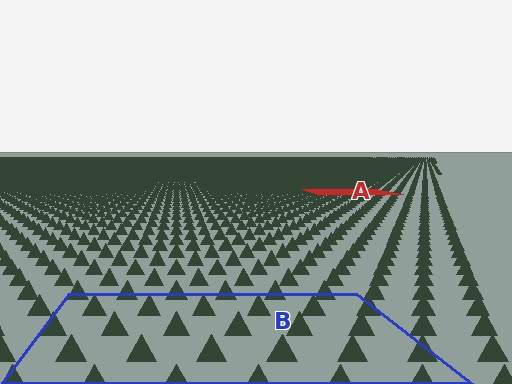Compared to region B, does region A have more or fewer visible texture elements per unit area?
Region A has more texture elements per unit area — they are packed more densely because it is farther away.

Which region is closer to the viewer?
Region B is closer. The texture elements there are larger and more spread out.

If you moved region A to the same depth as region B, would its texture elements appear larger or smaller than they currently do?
They would appear larger. At a closer depth, the same texture elements are projected at a bigger on-screen size.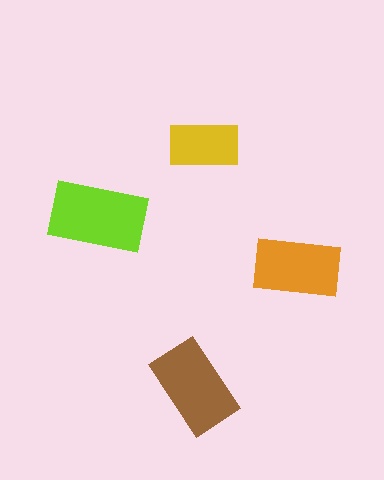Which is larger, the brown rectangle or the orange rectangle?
The brown one.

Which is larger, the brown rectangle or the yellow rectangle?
The brown one.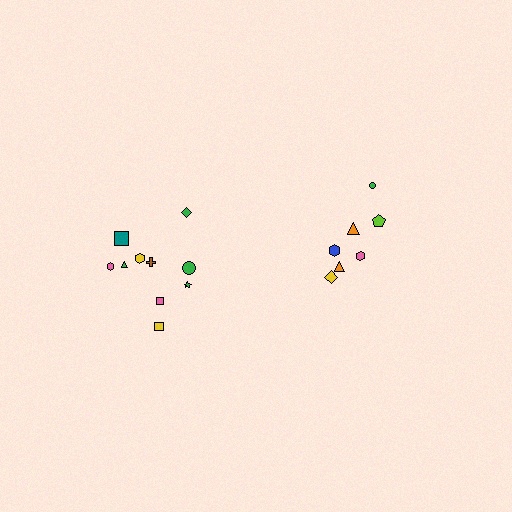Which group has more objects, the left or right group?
The left group.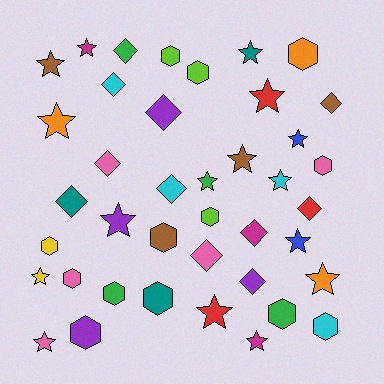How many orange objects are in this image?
There are 3 orange objects.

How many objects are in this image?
There are 40 objects.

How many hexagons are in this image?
There are 13 hexagons.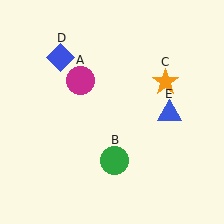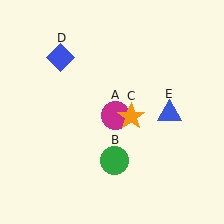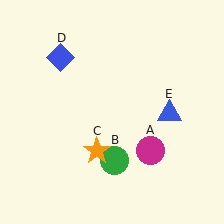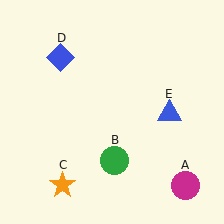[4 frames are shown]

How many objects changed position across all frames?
2 objects changed position: magenta circle (object A), orange star (object C).